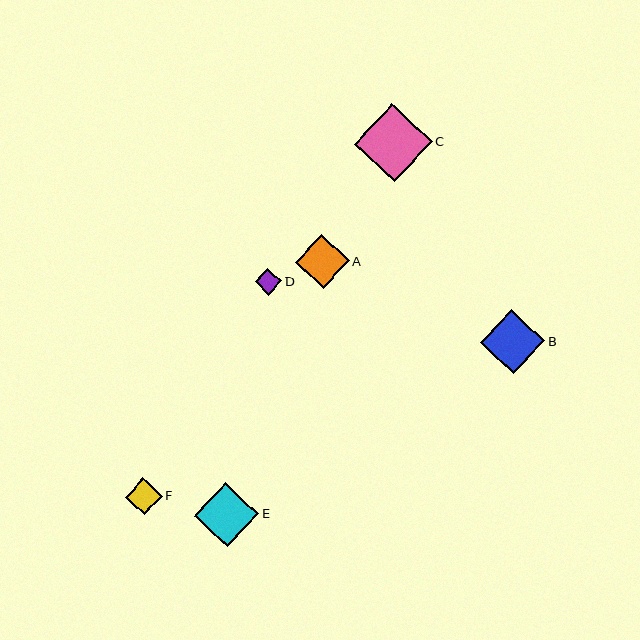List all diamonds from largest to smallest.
From largest to smallest: C, E, B, A, F, D.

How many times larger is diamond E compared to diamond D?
Diamond E is approximately 2.4 times the size of diamond D.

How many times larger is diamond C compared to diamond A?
Diamond C is approximately 1.4 times the size of diamond A.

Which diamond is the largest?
Diamond C is the largest with a size of approximately 78 pixels.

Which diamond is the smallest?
Diamond D is the smallest with a size of approximately 27 pixels.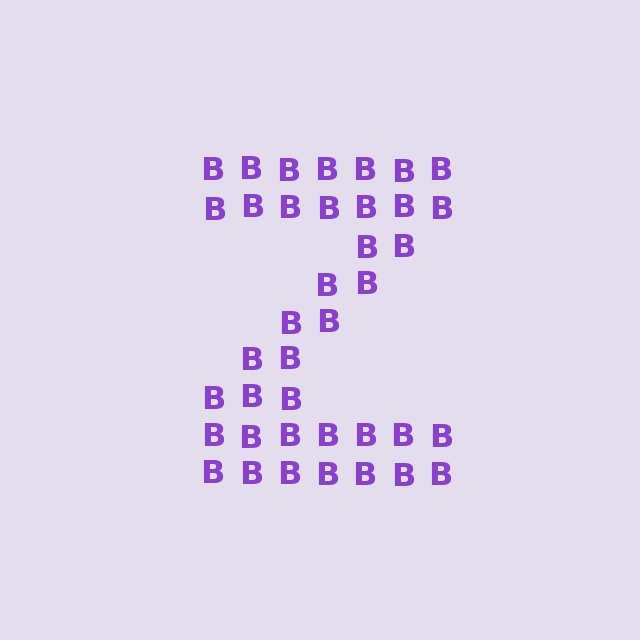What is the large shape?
The large shape is the letter Z.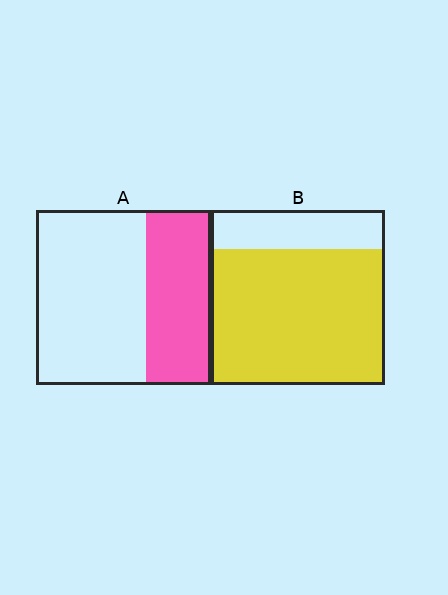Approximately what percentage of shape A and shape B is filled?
A is approximately 35% and B is approximately 80%.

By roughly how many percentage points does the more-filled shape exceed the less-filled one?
By roughly 40 percentage points (B over A).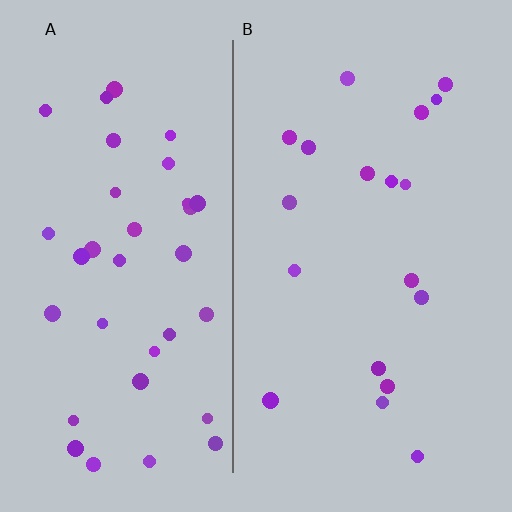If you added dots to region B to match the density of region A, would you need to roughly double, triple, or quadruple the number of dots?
Approximately double.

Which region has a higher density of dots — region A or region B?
A (the left).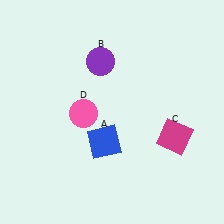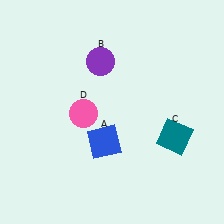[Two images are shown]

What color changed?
The square (C) changed from magenta in Image 1 to teal in Image 2.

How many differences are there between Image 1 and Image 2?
There is 1 difference between the two images.